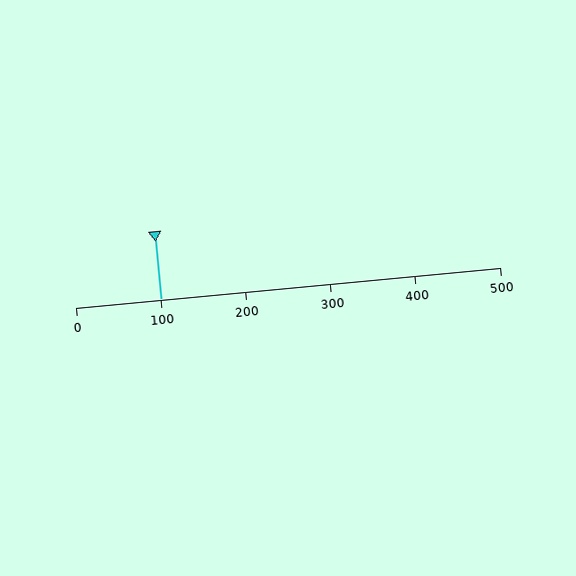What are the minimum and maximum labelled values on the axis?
The axis runs from 0 to 500.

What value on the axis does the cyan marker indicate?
The marker indicates approximately 100.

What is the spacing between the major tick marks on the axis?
The major ticks are spaced 100 apart.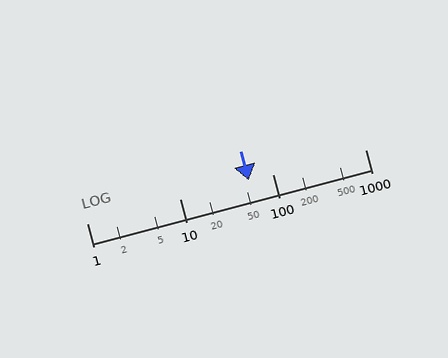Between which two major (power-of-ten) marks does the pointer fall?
The pointer is between 10 and 100.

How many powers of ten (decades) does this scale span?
The scale spans 3 decades, from 1 to 1000.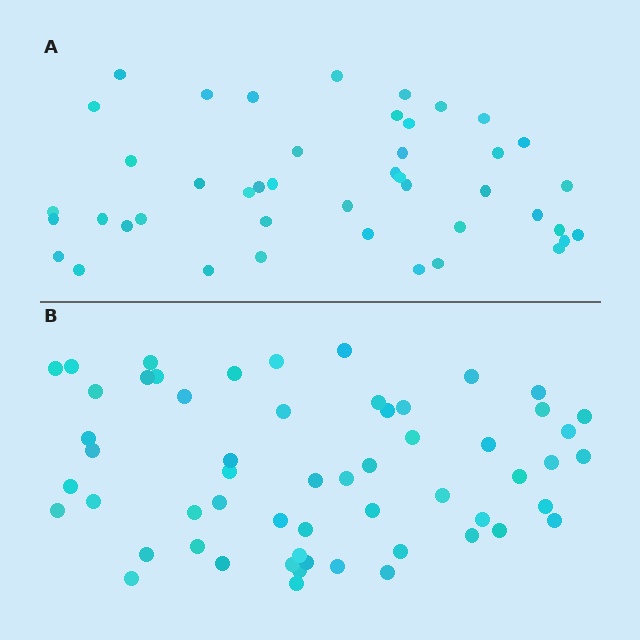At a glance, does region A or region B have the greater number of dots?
Region B (the bottom region) has more dots.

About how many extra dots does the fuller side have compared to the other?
Region B has approximately 15 more dots than region A.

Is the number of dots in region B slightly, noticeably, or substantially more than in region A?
Region B has noticeably more, but not dramatically so. The ratio is roughly 1.3 to 1.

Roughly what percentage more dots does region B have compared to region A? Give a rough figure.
About 30% more.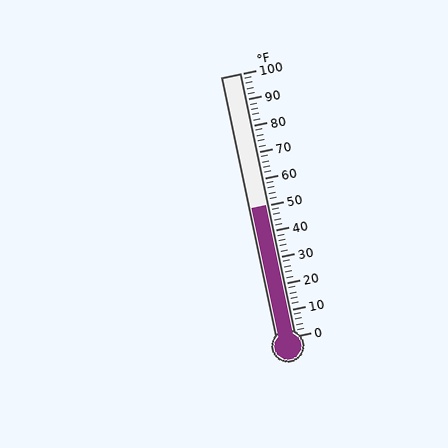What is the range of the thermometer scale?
The thermometer scale ranges from 0°F to 100°F.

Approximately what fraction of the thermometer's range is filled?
The thermometer is filled to approximately 50% of its range.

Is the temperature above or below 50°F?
The temperature is at 50°F.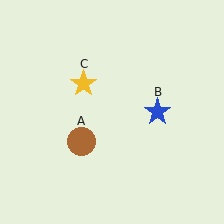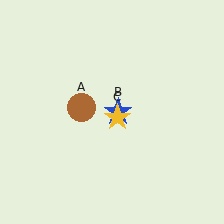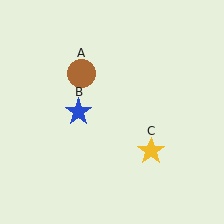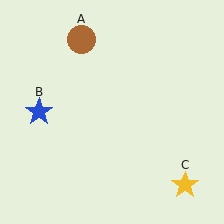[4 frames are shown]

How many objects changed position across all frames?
3 objects changed position: brown circle (object A), blue star (object B), yellow star (object C).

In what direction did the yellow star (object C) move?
The yellow star (object C) moved down and to the right.